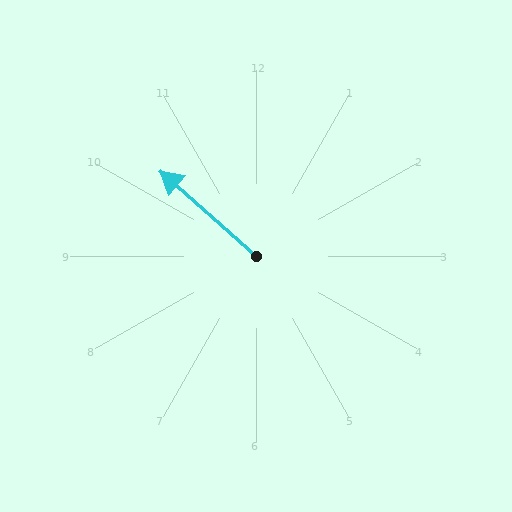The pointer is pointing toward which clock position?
Roughly 10 o'clock.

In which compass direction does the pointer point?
Northwest.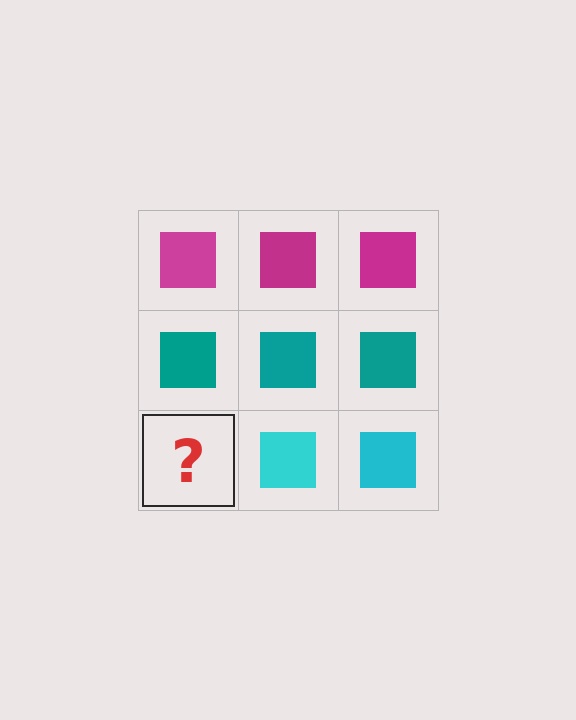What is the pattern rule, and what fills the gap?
The rule is that each row has a consistent color. The gap should be filled with a cyan square.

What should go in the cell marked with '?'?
The missing cell should contain a cyan square.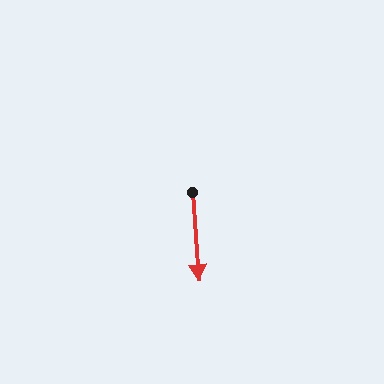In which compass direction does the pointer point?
South.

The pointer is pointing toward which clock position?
Roughly 6 o'clock.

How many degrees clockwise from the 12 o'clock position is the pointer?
Approximately 176 degrees.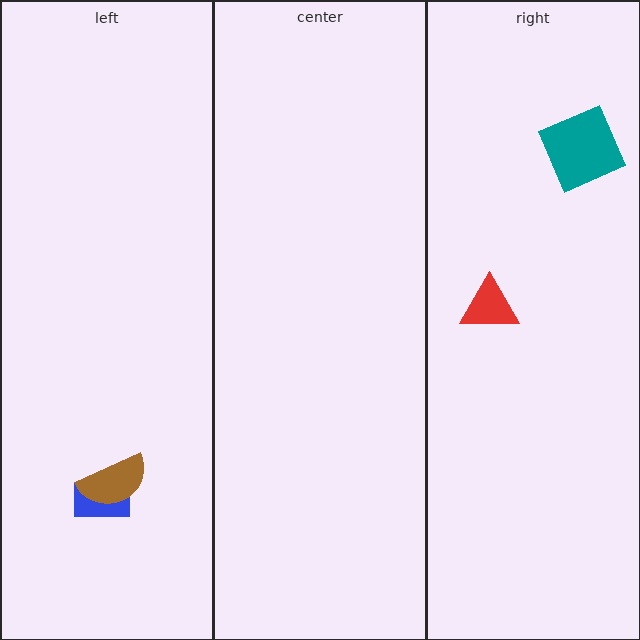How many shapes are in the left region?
2.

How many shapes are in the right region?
2.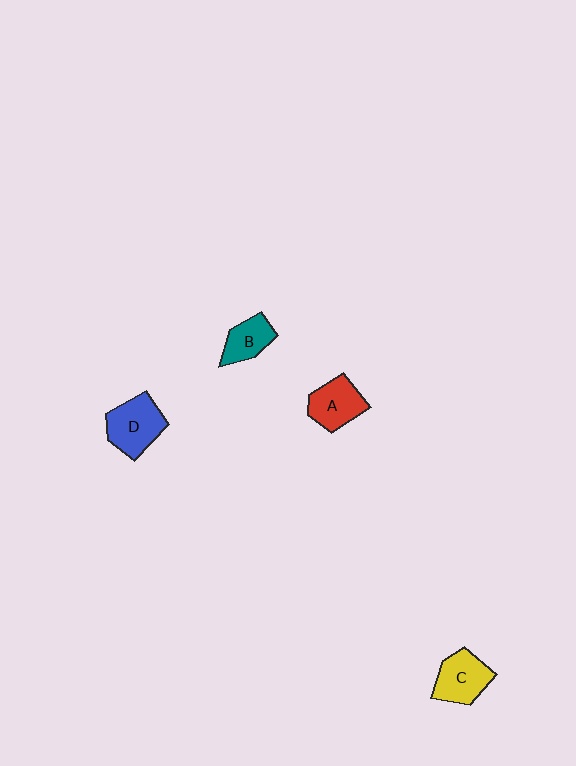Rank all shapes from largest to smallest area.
From largest to smallest: D (blue), C (yellow), A (red), B (teal).